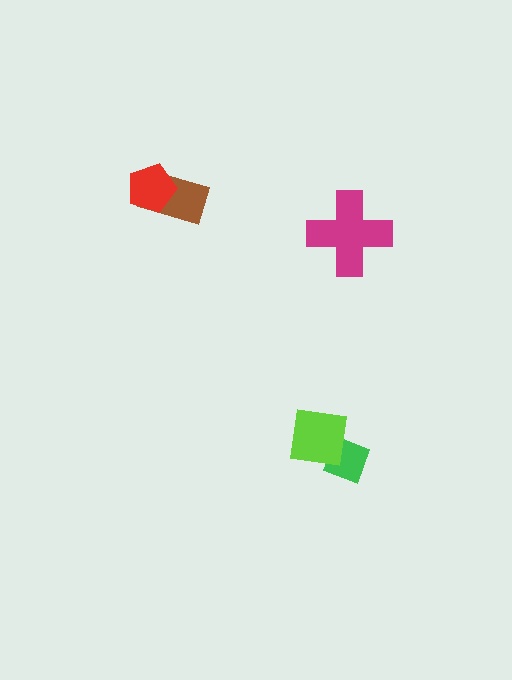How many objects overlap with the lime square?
1 object overlaps with the lime square.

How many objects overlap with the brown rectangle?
1 object overlaps with the brown rectangle.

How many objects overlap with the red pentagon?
1 object overlaps with the red pentagon.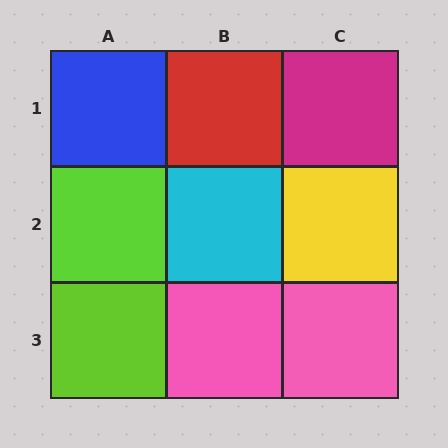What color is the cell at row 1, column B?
Red.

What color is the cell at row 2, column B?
Cyan.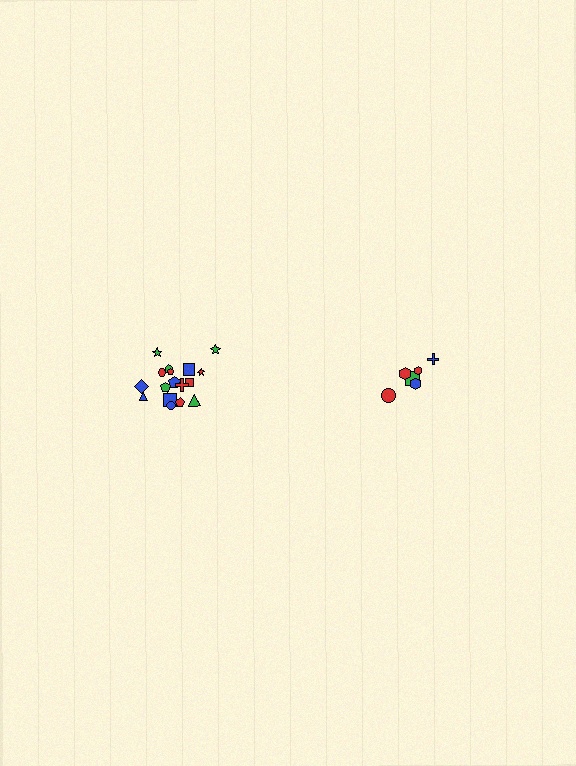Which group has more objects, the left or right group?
The left group.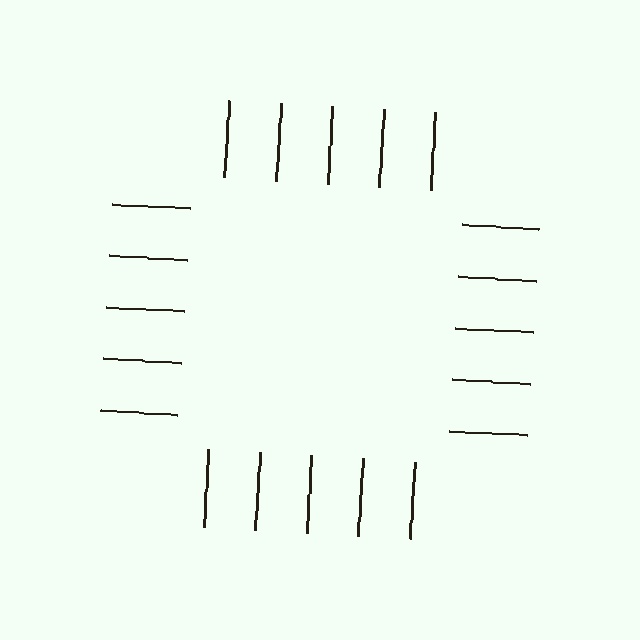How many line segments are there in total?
20 — 5 along each of the 4 edges.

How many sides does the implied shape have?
4 sides — the line-ends trace a square.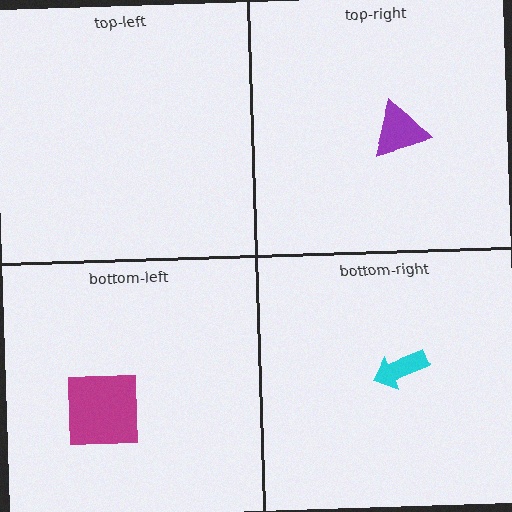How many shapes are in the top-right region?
1.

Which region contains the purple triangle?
The top-right region.